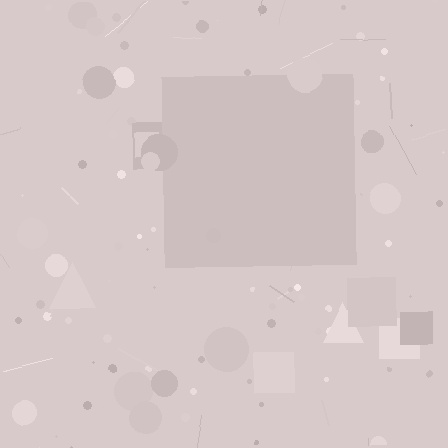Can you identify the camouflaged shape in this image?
The camouflaged shape is a square.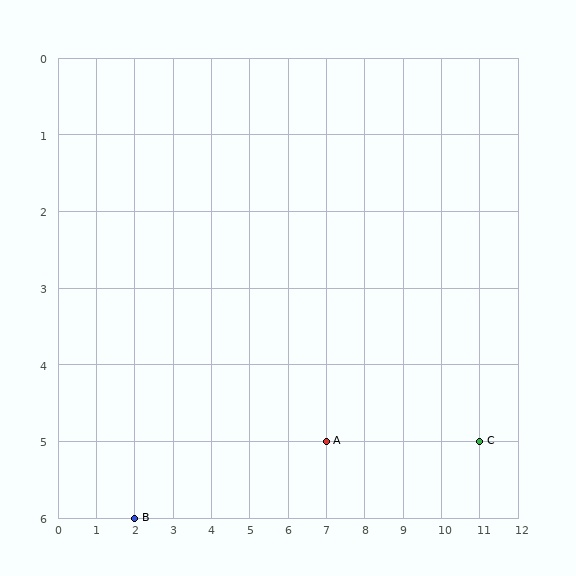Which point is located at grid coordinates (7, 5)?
Point A is at (7, 5).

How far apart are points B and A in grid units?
Points B and A are 5 columns and 1 row apart (about 5.1 grid units diagonally).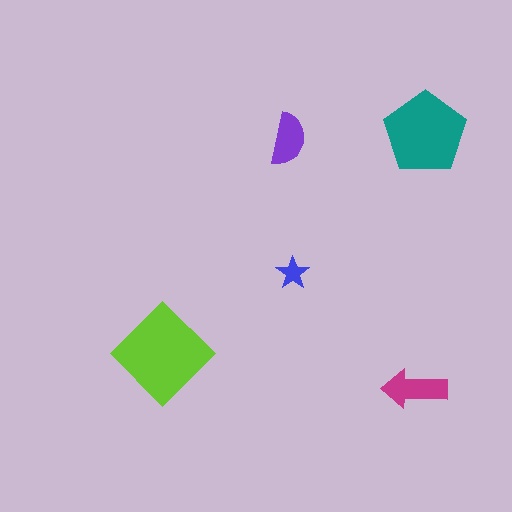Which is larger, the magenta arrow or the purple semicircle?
The magenta arrow.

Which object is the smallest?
The blue star.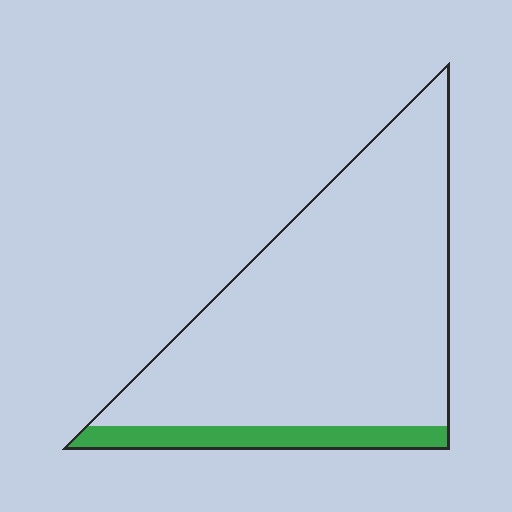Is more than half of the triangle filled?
No.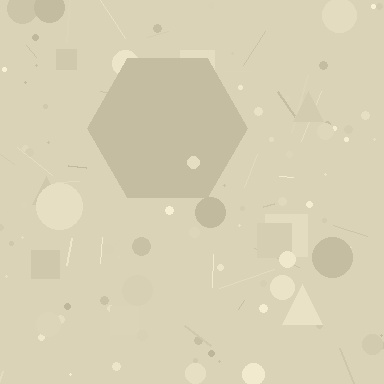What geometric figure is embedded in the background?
A hexagon is embedded in the background.